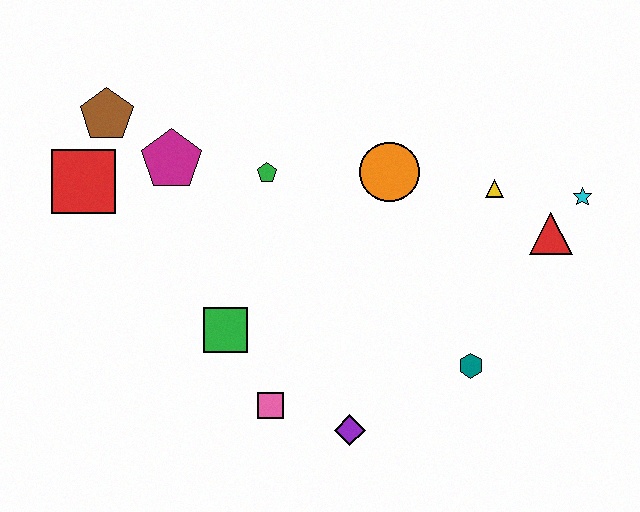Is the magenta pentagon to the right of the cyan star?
No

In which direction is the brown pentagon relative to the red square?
The brown pentagon is above the red square.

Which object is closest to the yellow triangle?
The red triangle is closest to the yellow triangle.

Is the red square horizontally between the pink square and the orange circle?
No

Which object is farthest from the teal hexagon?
The brown pentagon is farthest from the teal hexagon.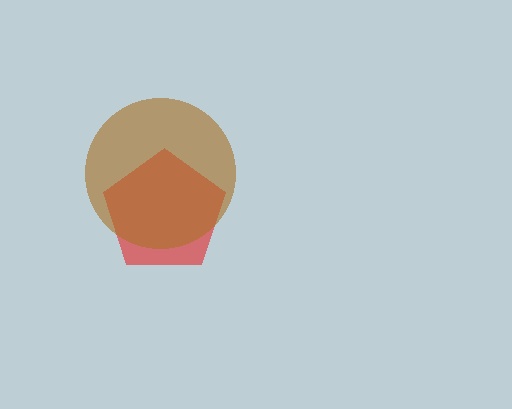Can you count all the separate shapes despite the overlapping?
Yes, there are 2 separate shapes.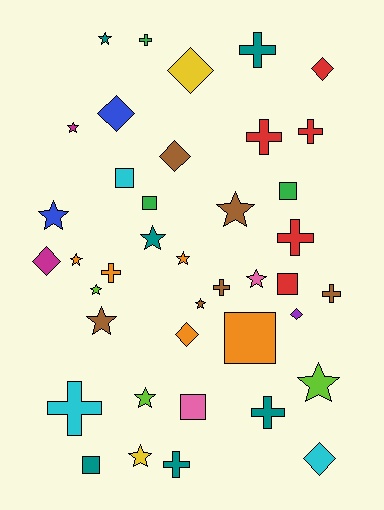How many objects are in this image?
There are 40 objects.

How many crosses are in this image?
There are 11 crosses.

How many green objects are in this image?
There are 3 green objects.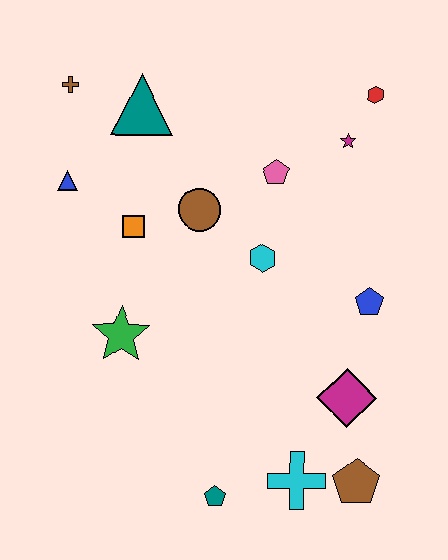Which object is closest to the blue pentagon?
The magenta diamond is closest to the blue pentagon.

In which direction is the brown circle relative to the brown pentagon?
The brown circle is above the brown pentagon.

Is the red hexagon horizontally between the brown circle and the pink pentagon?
No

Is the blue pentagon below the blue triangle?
Yes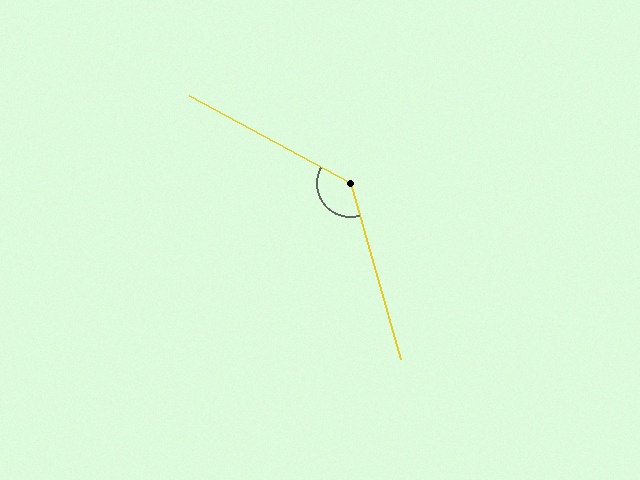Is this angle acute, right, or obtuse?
It is obtuse.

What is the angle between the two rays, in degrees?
Approximately 134 degrees.